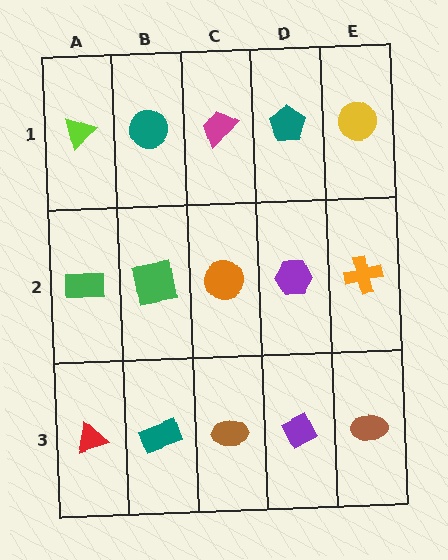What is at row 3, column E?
A brown ellipse.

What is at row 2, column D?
A purple hexagon.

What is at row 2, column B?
A green square.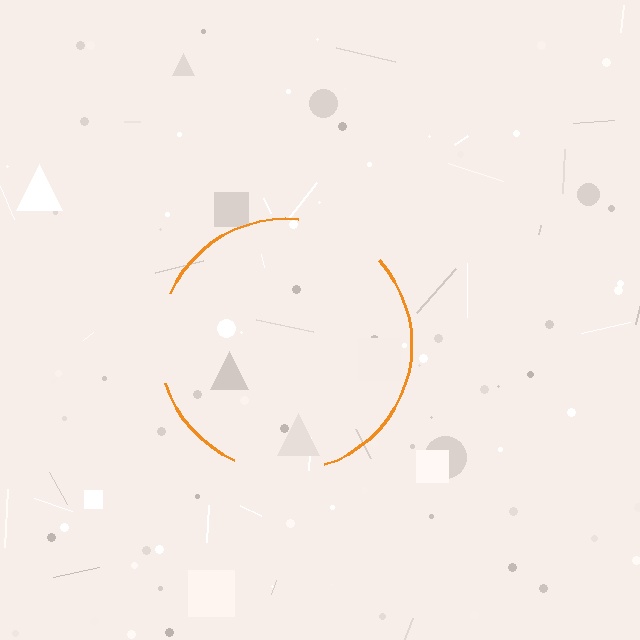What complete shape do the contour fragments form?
The contour fragments form a circle.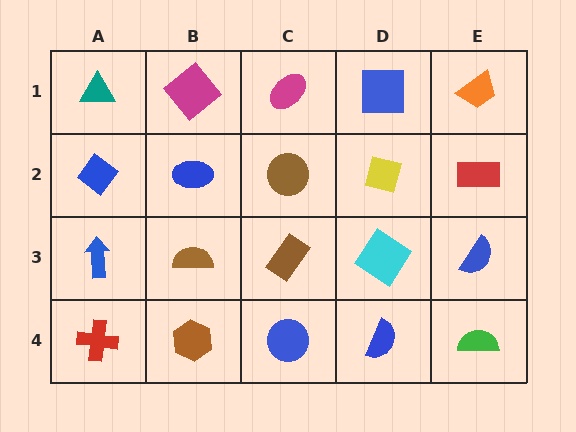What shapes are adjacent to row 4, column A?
A blue arrow (row 3, column A), a brown hexagon (row 4, column B).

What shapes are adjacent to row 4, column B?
A brown semicircle (row 3, column B), a red cross (row 4, column A), a blue circle (row 4, column C).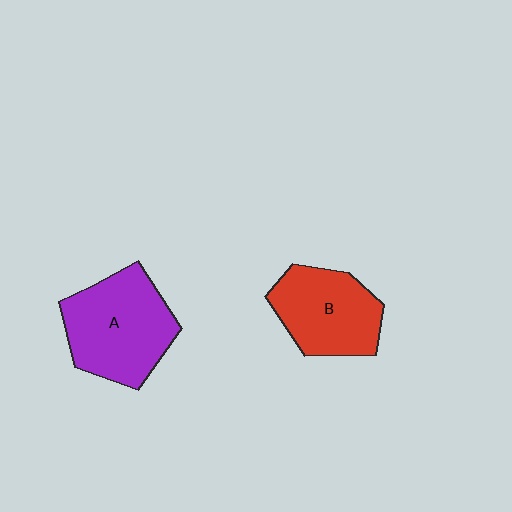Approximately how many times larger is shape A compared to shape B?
Approximately 1.2 times.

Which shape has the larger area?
Shape A (purple).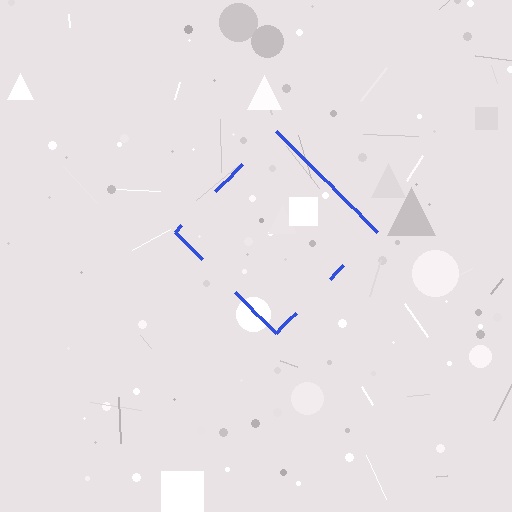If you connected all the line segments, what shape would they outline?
They would outline a diamond.